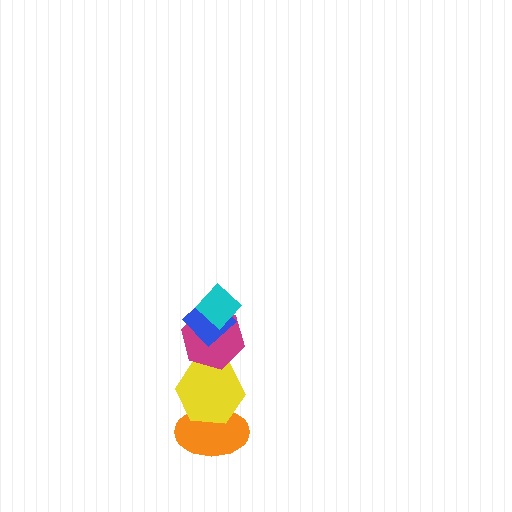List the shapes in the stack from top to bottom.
From top to bottom: the cyan diamond, the blue diamond, the magenta hexagon, the yellow hexagon, the orange ellipse.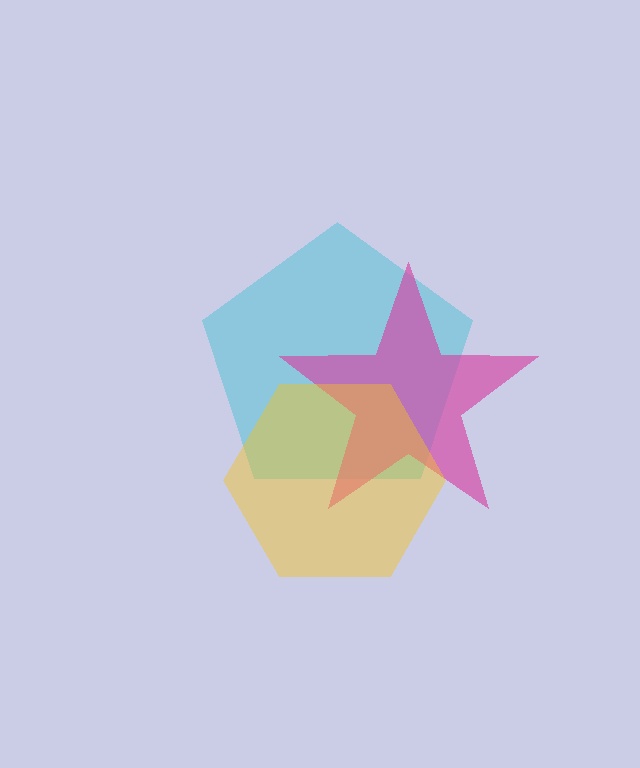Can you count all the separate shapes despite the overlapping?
Yes, there are 3 separate shapes.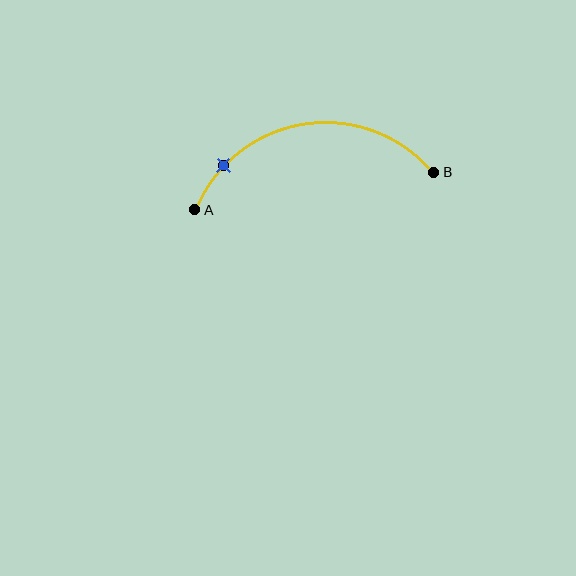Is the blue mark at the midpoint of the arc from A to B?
No. The blue mark lies on the arc but is closer to endpoint A. The arc midpoint would be at the point on the curve equidistant along the arc from both A and B.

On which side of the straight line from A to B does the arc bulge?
The arc bulges above the straight line connecting A and B.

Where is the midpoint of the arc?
The arc midpoint is the point on the curve farthest from the straight line joining A and B. It sits above that line.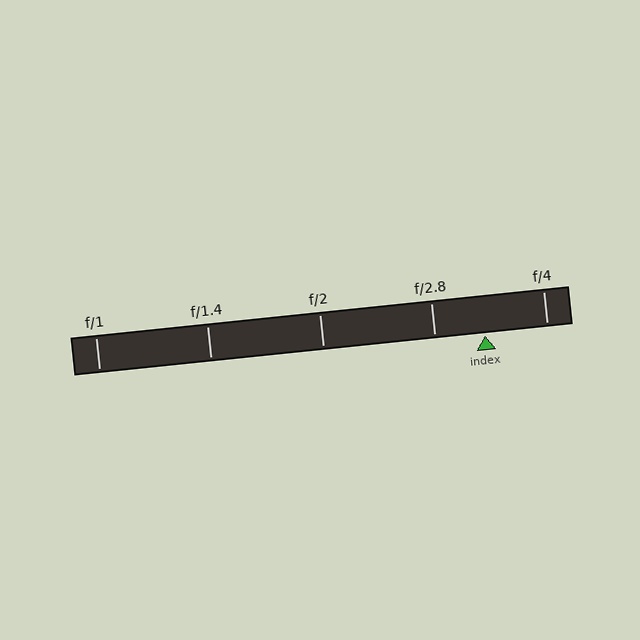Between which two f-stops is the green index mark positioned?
The index mark is between f/2.8 and f/4.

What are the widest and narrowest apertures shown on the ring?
The widest aperture shown is f/1 and the narrowest is f/4.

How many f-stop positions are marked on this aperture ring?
There are 5 f-stop positions marked.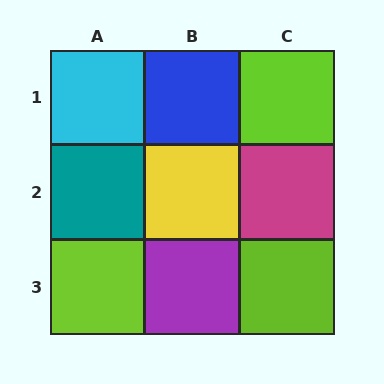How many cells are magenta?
1 cell is magenta.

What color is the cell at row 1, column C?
Lime.